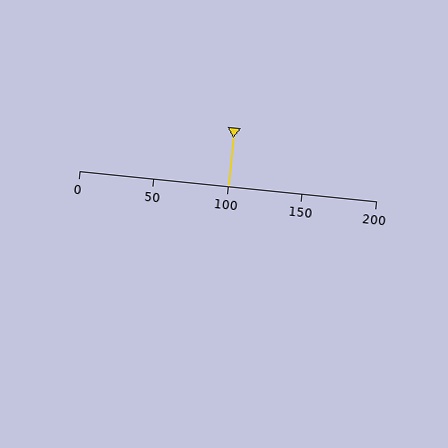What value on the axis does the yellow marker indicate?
The marker indicates approximately 100.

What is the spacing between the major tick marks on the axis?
The major ticks are spaced 50 apart.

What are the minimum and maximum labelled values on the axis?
The axis runs from 0 to 200.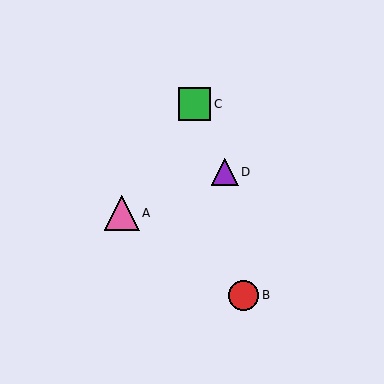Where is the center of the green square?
The center of the green square is at (194, 104).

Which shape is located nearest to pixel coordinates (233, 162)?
The purple triangle (labeled D) at (225, 172) is nearest to that location.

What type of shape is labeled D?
Shape D is a purple triangle.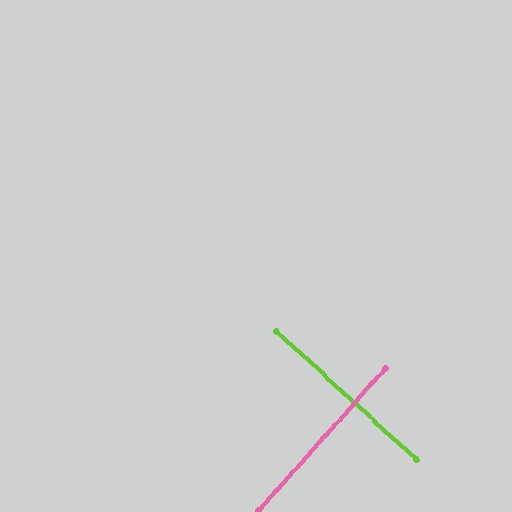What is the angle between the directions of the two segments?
Approximately 89 degrees.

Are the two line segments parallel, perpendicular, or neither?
Perpendicular — they meet at approximately 89°.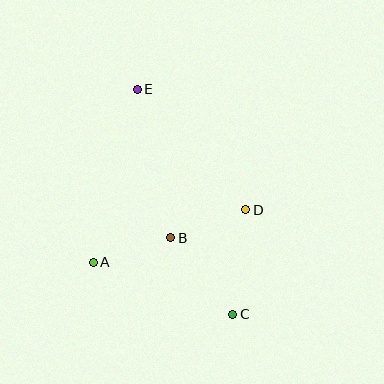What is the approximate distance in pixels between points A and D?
The distance between A and D is approximately 161 pixels.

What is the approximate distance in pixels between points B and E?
The distance between B and E is approximately 152 pixels.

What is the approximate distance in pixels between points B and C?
The distance between B and C is approximately 99 pixels.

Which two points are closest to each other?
Points B and D are closest to each other.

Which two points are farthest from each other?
Points C and E are farthest from each other.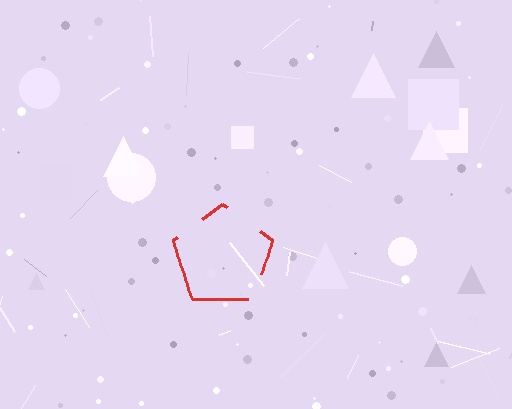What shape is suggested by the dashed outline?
The dashed outline suggests a pentagon.